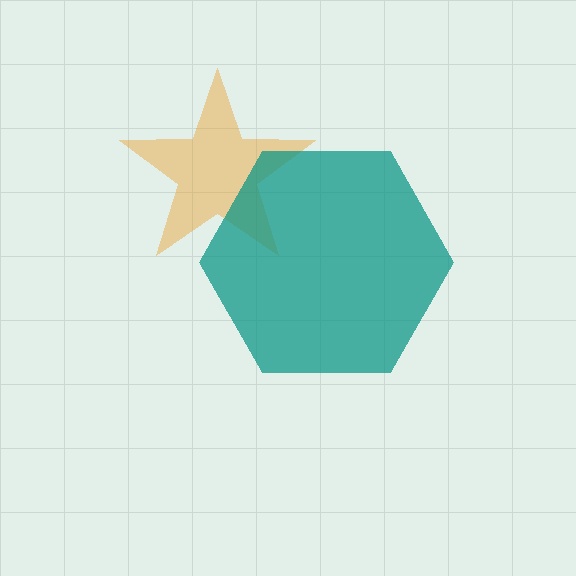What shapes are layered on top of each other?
The layered shapes are: an orange star, a teal hexagon.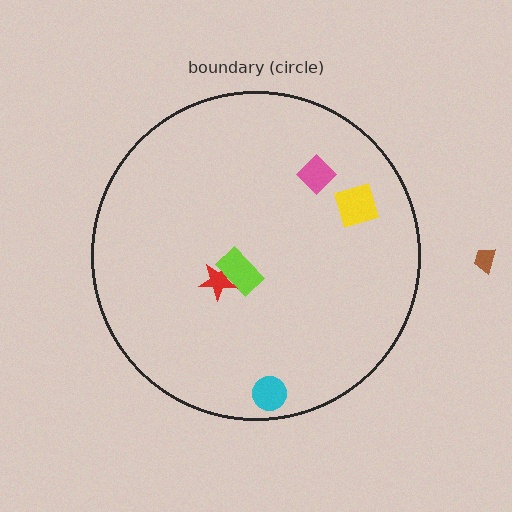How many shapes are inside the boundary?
5 inside, 1 outside.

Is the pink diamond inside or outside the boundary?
Inside.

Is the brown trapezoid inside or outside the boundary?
Outside.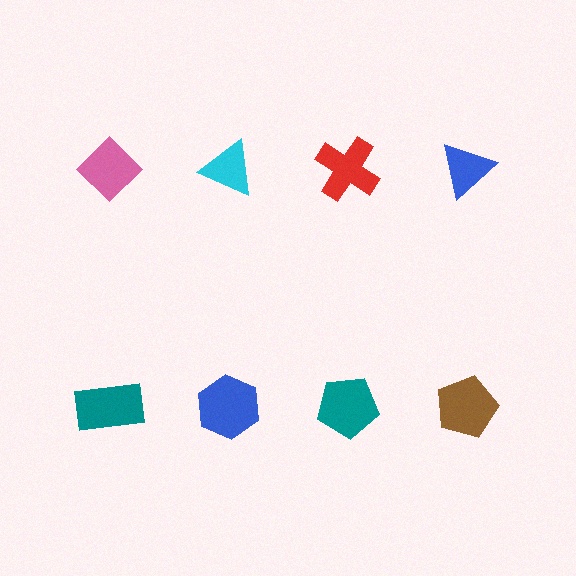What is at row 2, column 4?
A brown pentagon.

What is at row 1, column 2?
A cyan triangle.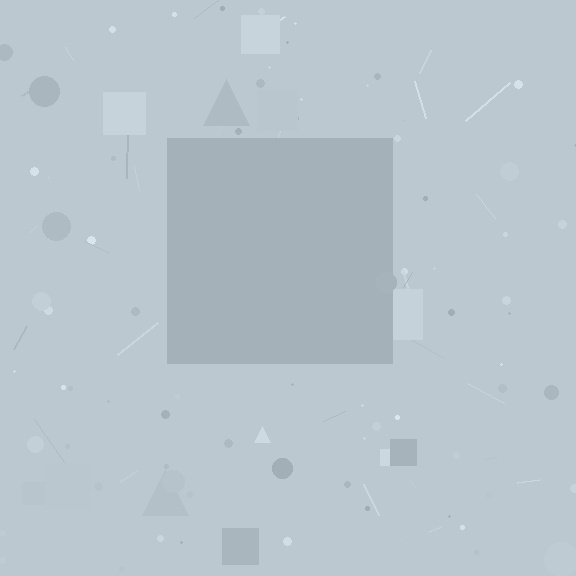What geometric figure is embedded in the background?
A square is embedded in the background.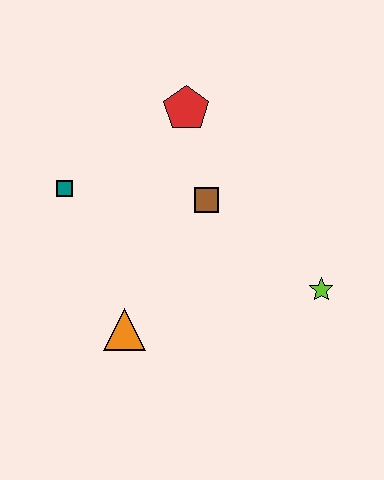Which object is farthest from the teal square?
The lime star is farthest from the teal square.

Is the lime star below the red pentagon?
Yes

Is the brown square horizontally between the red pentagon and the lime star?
Yes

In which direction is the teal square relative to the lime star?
The teal square is to the left of the lime star.